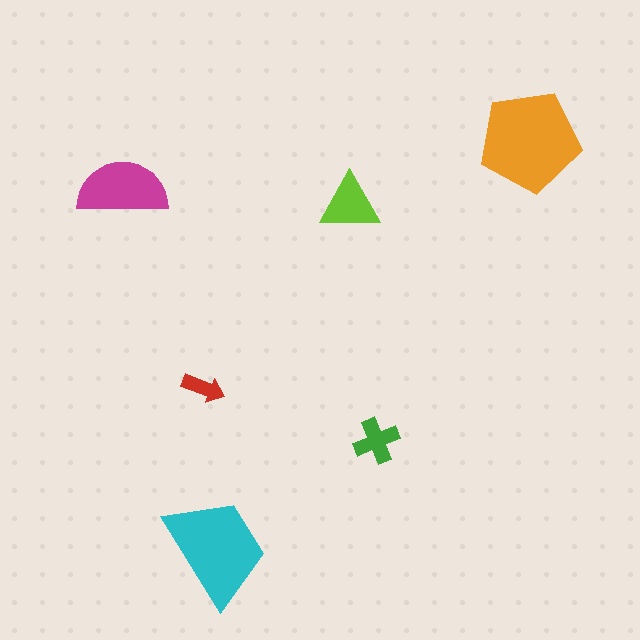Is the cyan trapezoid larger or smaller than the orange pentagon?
Smaller.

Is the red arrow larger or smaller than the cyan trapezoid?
Smaller.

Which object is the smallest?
The red arrow.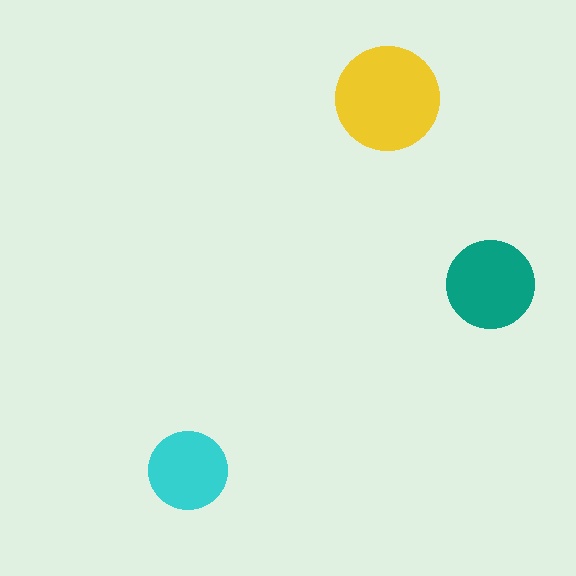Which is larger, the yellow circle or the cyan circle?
The yellow one.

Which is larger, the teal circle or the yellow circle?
The yellow one.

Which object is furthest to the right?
The teal circle is rightmost.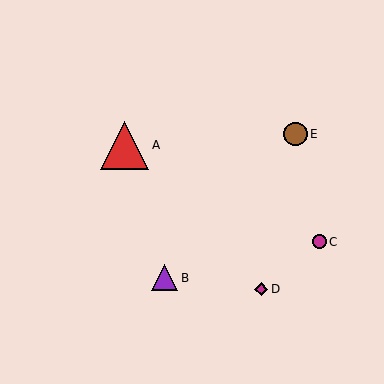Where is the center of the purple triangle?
The center of the purple triangle is at (165, 278).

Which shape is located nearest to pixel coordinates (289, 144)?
The brown circle (labeled E) at (296, 134) is nearest to that location.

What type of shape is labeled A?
Shape A is a red triangle.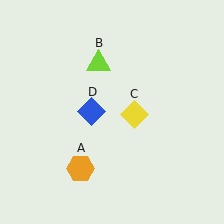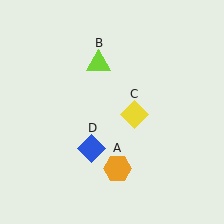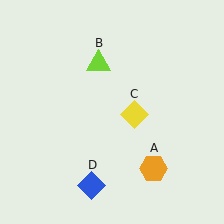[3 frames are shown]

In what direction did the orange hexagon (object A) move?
The orange hexagon (object A) moved right.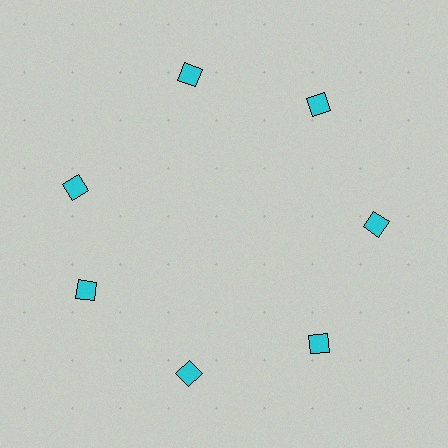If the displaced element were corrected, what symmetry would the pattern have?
It would have 7-fold rotational symmetry — the pattern would map onto itself every 51 degrees.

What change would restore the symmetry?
The symmetry would be restored by rotating it back into even spacing with its neighbors so that all 7 squares sit at equal angles and equal distance from the center.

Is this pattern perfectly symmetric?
No. The 7 cyan squares are arranged in a ring, but one element near the 10 o'clock position is rotated out of alignment along the ring, breaking the 7-fold rotational symmetry.